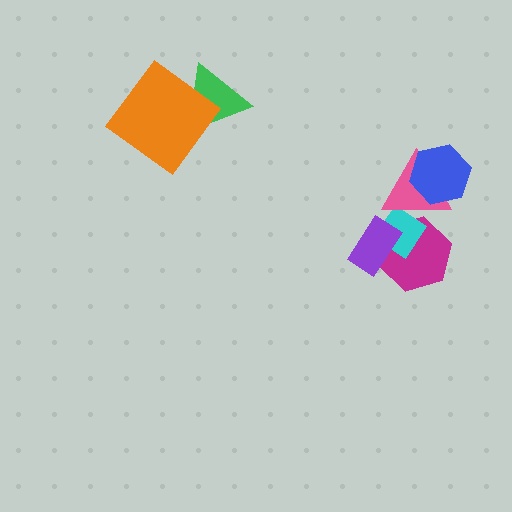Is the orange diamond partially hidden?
No, no other shape covers it.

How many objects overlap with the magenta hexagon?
3 objects overlap with the magenta hexagon.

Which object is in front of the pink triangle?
The blue hexagon is in front of the pink triangle.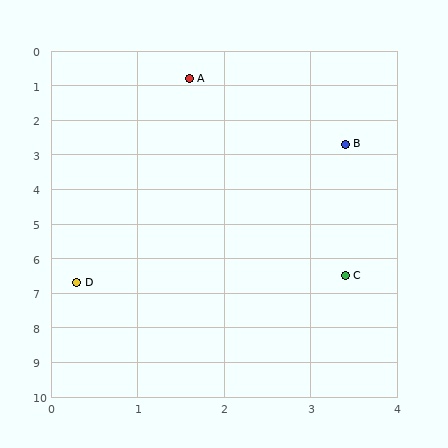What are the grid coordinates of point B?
Point B is at approximately (3.4, 2.7).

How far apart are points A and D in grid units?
Points A and D are about 6.0 grid units apart.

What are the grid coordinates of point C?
Point C is at approximately (3.4, 6.5).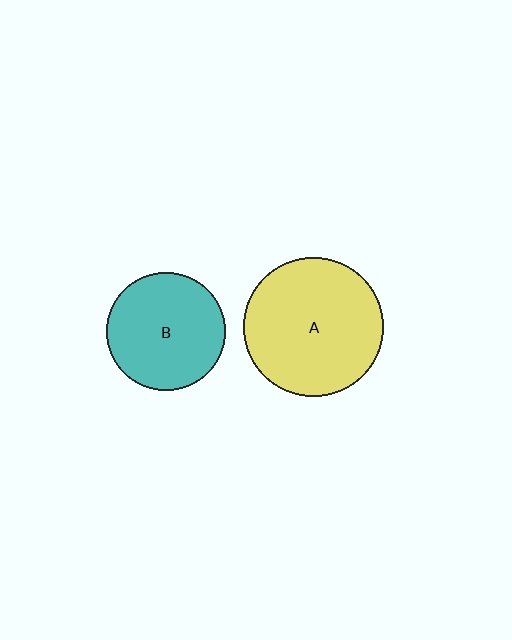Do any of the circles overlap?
No, none of the circles overlap.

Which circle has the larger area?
Circle A (yellow).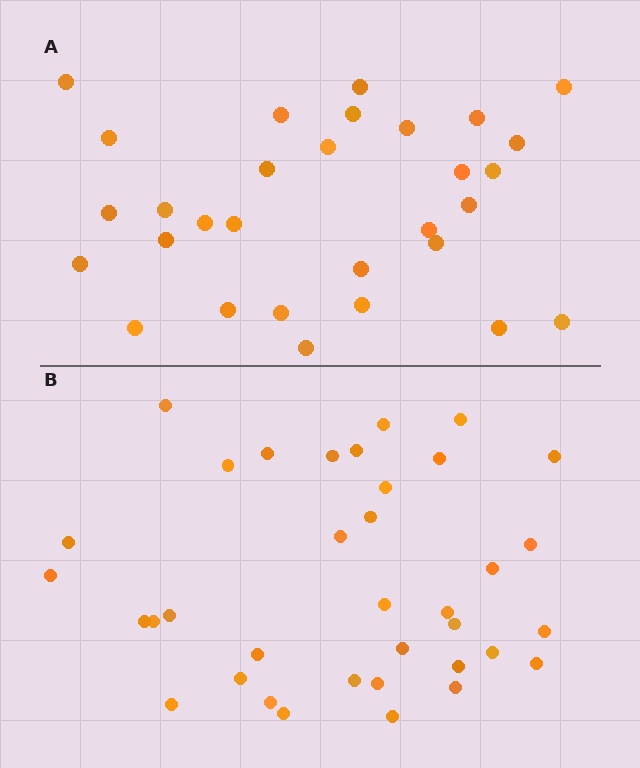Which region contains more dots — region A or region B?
Region B (the bottom region) has more dots.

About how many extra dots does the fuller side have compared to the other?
Region B has about 6 more dots than region A.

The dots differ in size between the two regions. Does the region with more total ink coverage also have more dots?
No. Region A has more total ink coverage because its dots are larger, but region B actually contains more individual dots. Total area can be misleading — the number of items is what matters here.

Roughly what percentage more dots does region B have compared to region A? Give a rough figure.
About 20% more.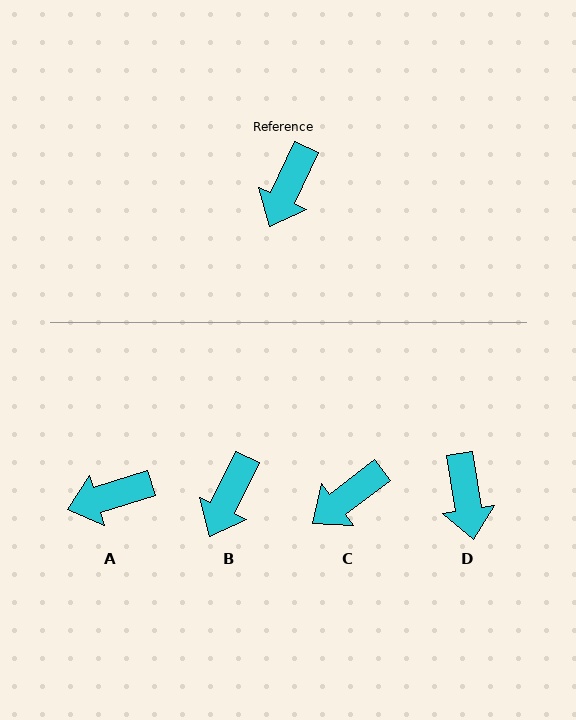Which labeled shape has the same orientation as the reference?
B.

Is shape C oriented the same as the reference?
No, it is off by about 27 degrees.